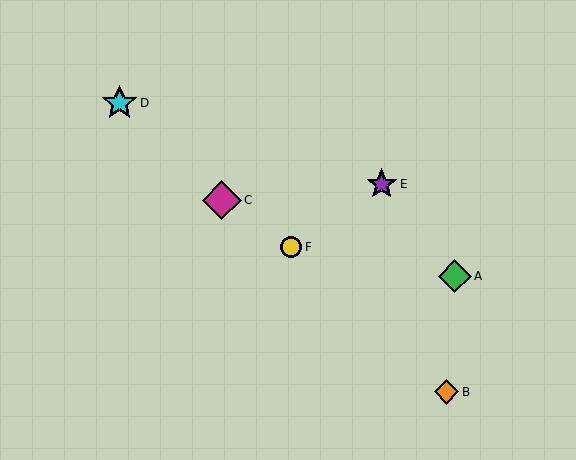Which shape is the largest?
The magenta diamond (labeled C) is the largest.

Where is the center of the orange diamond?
The center of the orange diamond is at (447, 392).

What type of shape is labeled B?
Shape B is an orange diamond.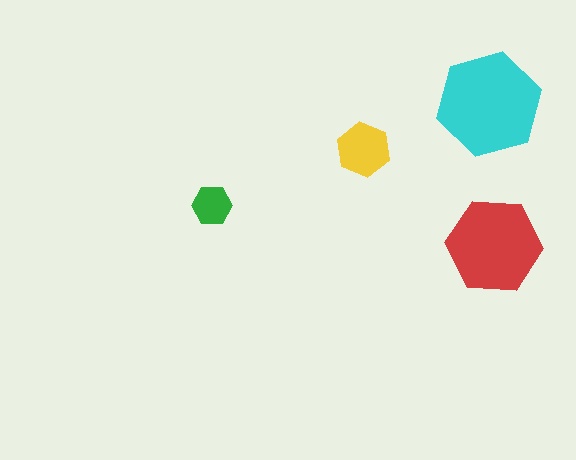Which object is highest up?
The cyan hexagon is topmost.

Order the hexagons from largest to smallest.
the cyan one, the red one, the yellow one, the green one.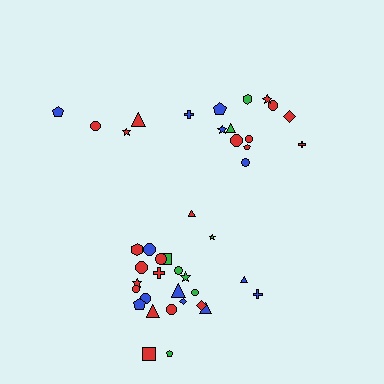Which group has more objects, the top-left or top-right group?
The top-right group.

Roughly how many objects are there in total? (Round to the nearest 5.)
Roughly 40 objects in total.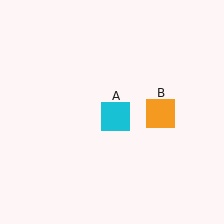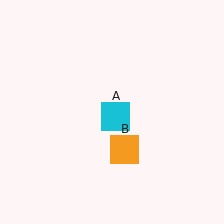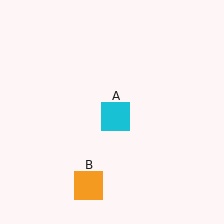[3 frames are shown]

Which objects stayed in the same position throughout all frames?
Cyan square (object A) remained stationary.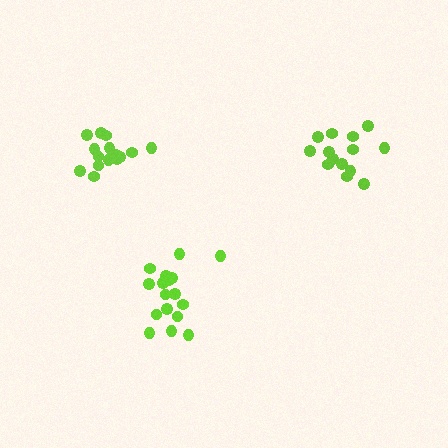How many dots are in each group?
Group 1: 14 dots, Group 2: 17 dots, Group 3: 15 dots (46 total).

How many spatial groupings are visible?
There are 3 spatial groupings.